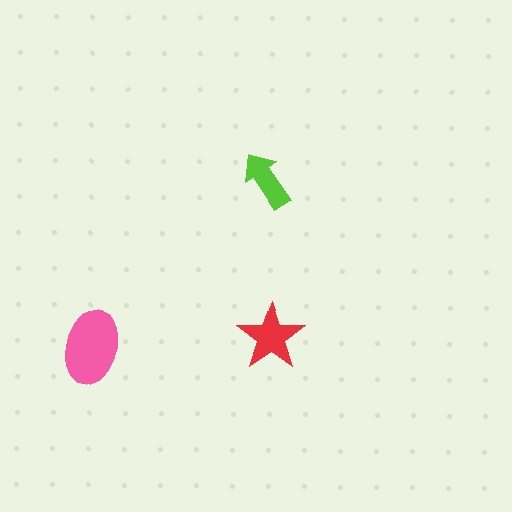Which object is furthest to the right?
The red star is rightmost.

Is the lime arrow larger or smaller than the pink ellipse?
Smaller.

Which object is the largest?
The pink ellipse.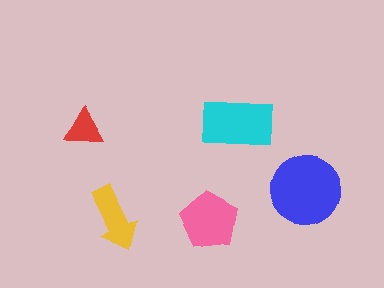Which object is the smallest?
The red triangle.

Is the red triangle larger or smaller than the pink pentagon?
Smaller.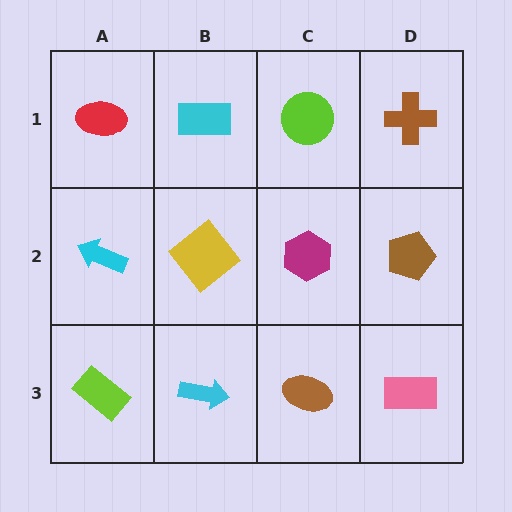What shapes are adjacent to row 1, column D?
A brown pentagon (row 2, column D), a lime circle (row 1, column C).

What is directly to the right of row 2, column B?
A magenta hexagon.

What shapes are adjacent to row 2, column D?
A brown cross (row 1, column D), a pink rectangle (row 3, column D), a magenta hexagon (row 2, column C).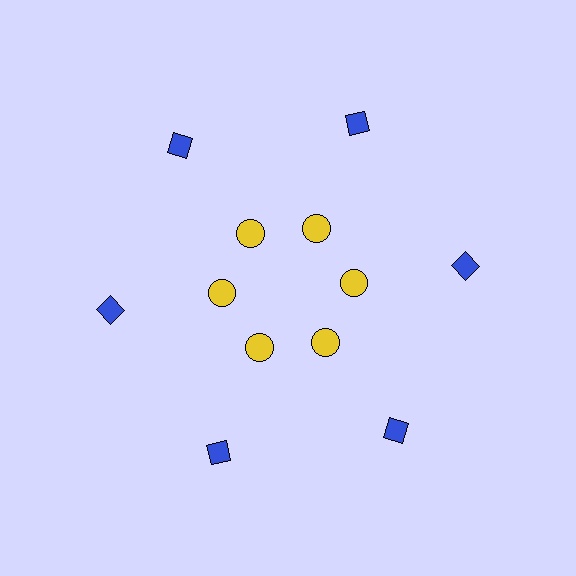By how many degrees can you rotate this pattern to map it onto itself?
The pattern maps onto itself every 60 degrees of rotation.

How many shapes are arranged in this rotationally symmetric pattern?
There are 12 shapes, arranged in 6 groups of 2.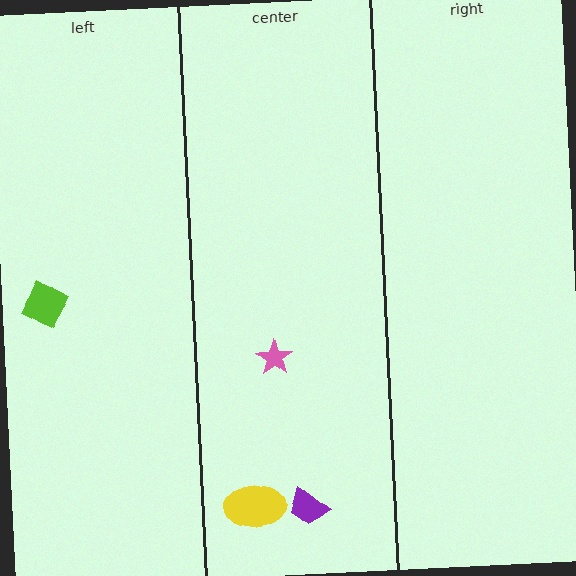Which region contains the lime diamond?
The left region.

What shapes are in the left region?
The lime diamond.